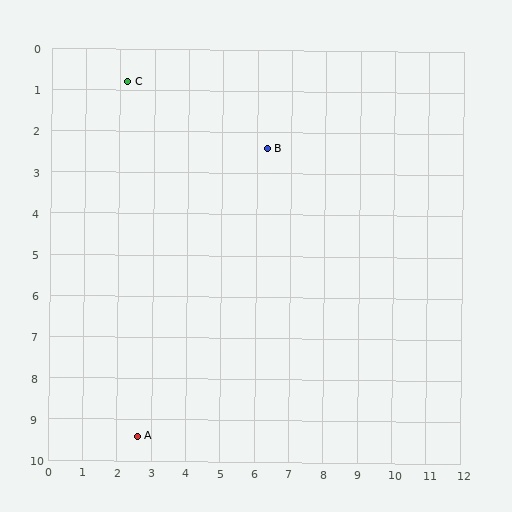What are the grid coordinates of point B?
Point B is at approximately (6.3, 2.4).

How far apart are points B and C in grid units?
Points B and C are about 4.4 grid units apart.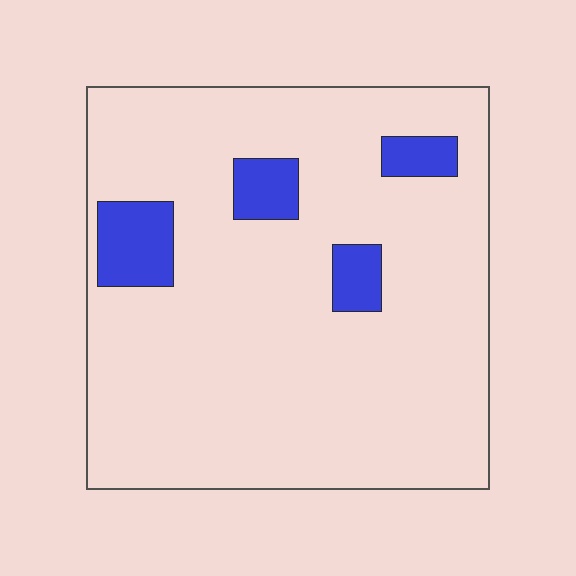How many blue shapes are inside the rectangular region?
4.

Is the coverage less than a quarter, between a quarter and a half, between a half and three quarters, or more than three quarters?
Less than a quarter.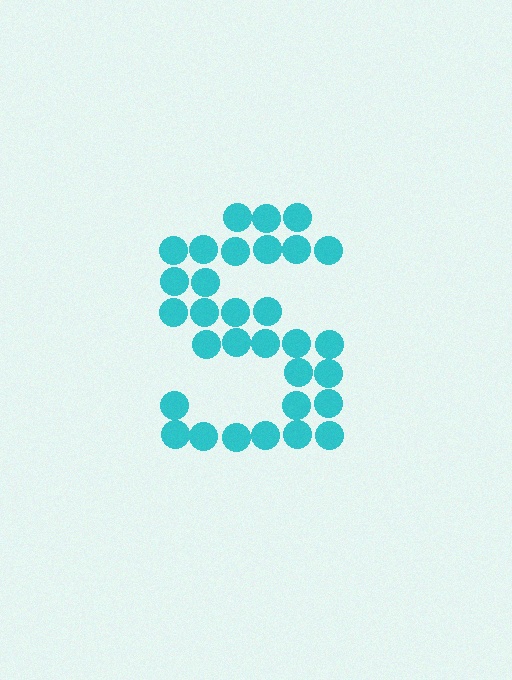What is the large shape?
The large shape is the letter S.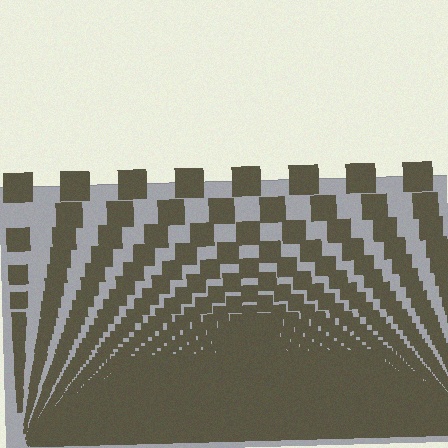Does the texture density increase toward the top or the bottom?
Density increases toward the bottom.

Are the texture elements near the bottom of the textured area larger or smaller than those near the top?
Smaller. The gradient is inverted — elements near the bottom are smaller and denser.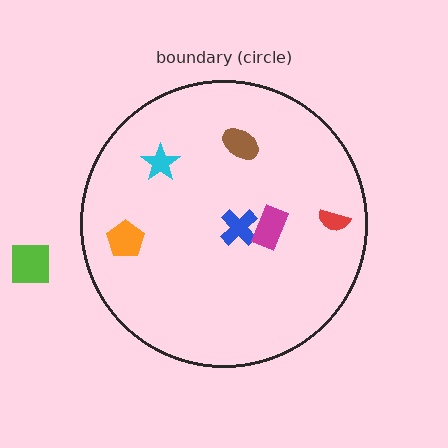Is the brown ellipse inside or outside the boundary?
Inside.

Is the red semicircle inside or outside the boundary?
Inside.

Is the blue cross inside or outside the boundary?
Inside.